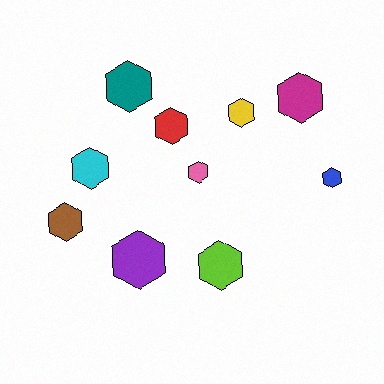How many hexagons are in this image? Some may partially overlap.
There are 10 hexagons.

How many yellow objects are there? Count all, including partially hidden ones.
There is 1 yellow object.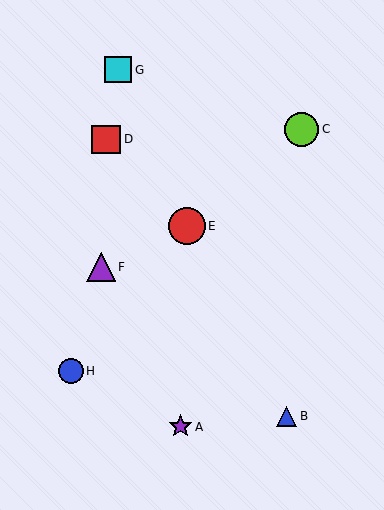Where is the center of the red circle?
The center of the red circle is at (187, 226).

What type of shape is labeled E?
Shape E is a red circle.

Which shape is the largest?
The red circle (labeled E) is the largest.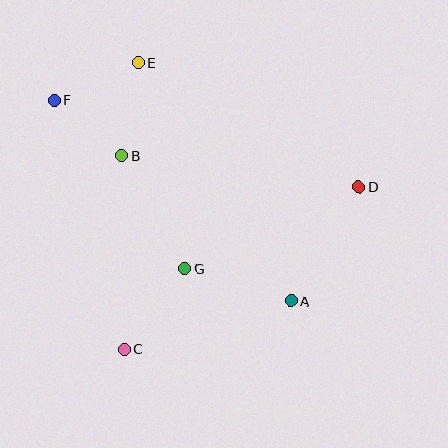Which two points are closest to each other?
Points B and F are closest to each other.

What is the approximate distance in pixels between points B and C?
The distance between B and C is approximately 193 pixels.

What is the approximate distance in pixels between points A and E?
The distance between A and E is approximately 283 pixels.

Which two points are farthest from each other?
Points D and F are farthest from each other.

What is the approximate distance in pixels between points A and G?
The distance between A and G is approximately 111 pixels.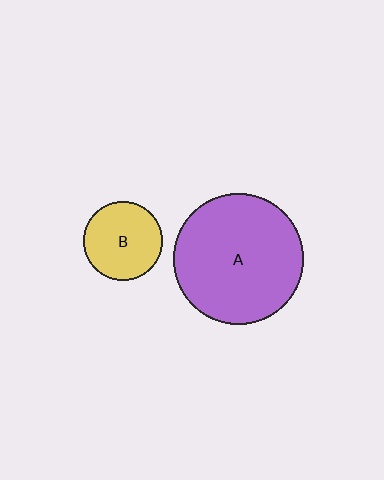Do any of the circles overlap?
No, none of the circles overlap.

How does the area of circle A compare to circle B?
Approximately 2.7 times.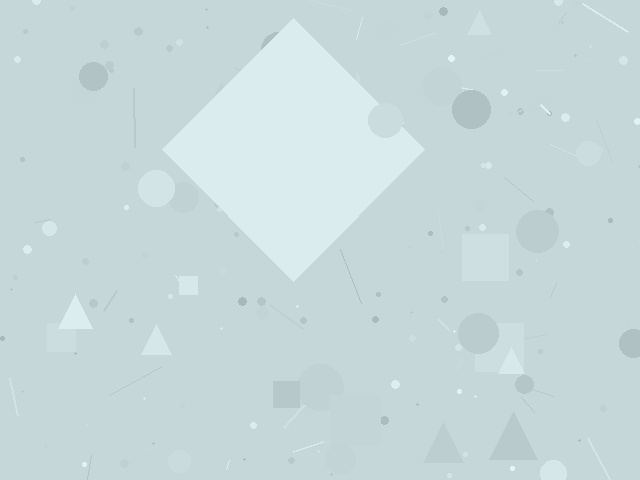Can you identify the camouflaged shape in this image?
The camouflaged shape is a diamond.